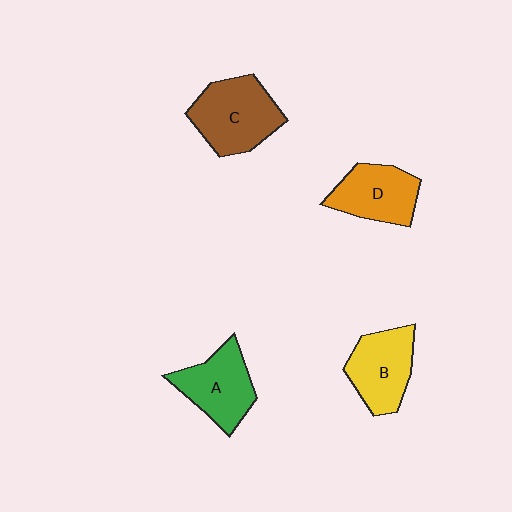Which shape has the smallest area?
Shape D (orange).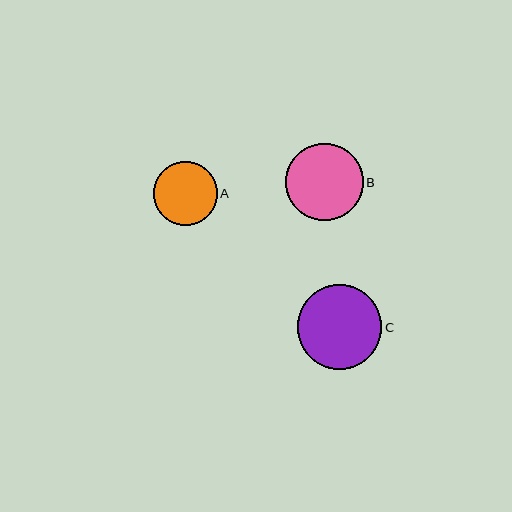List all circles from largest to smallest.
From largest to smallest: C, B, A.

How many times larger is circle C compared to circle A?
Circle C is approximately 1.3 times the size of circle A.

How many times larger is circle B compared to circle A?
Circle B is approximately 1.2 times the size of circle A.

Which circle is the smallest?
Circle A is the smallest with a size of approximately 64 pixels.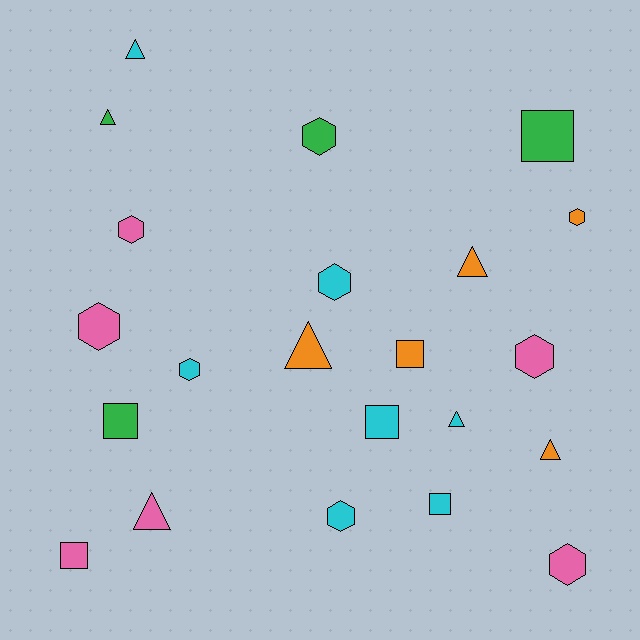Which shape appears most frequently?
Hexagon, with 9 objects.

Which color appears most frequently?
Cyan, with 7 objects.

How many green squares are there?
There are 2 green squares.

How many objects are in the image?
There are 22 objects.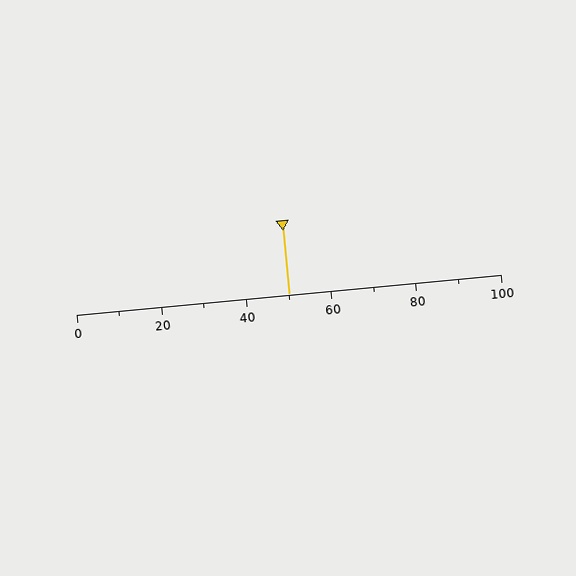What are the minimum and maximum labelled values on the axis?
The axis runs from 0 to 100.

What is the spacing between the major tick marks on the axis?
The major ticks are spaced 20 apart.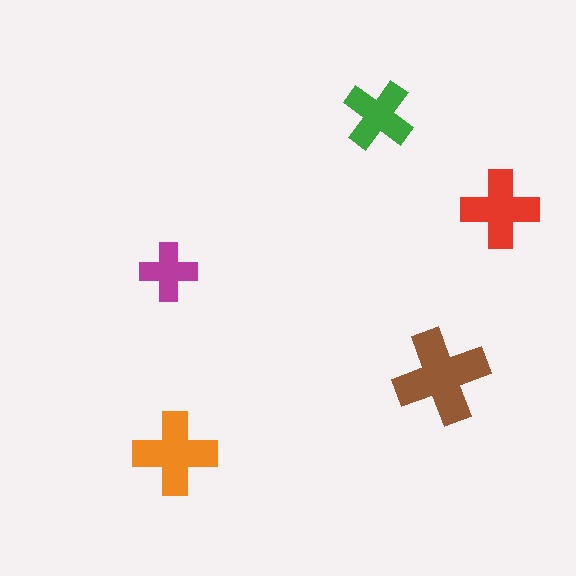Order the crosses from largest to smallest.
the brown one, the orange one, the red one, the green one, the magenta one.